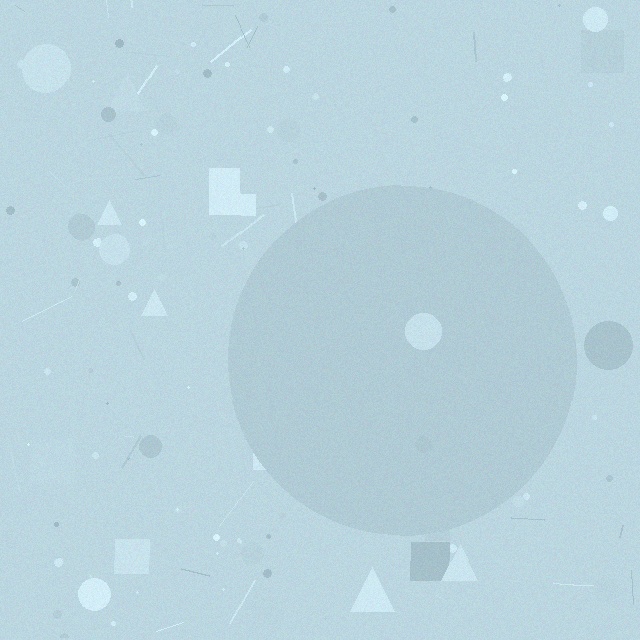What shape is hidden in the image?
A circle is hidden in the image.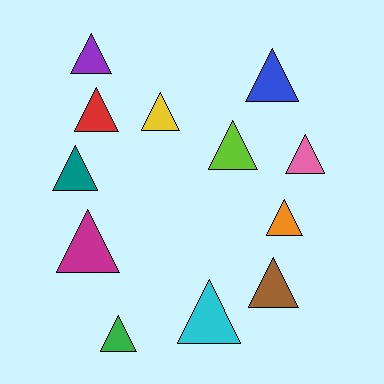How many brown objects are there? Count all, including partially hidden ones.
There is 1 brown object.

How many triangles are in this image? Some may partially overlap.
There are 12 triangles.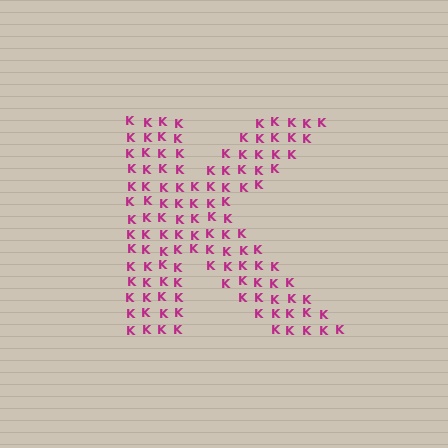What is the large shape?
The large shape is the letter K.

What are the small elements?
The small elements are letter K's.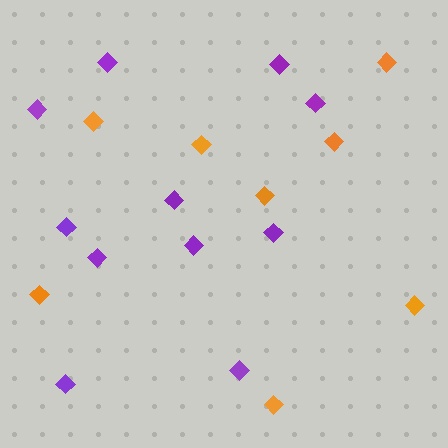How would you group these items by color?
There are 2 groups: one group of purple diamonds (11) and one group of orange diamonds (8).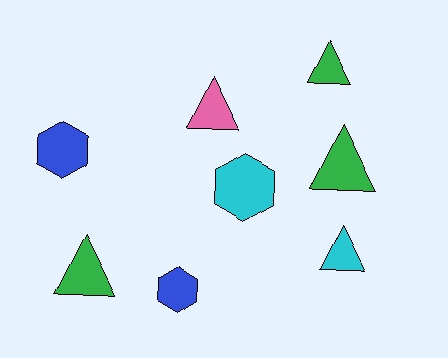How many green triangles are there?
There are 3 green triangles.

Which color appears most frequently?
Green, with 3 objects.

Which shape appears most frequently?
Triangle, with 5 objects.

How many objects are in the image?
There are 8 objects.